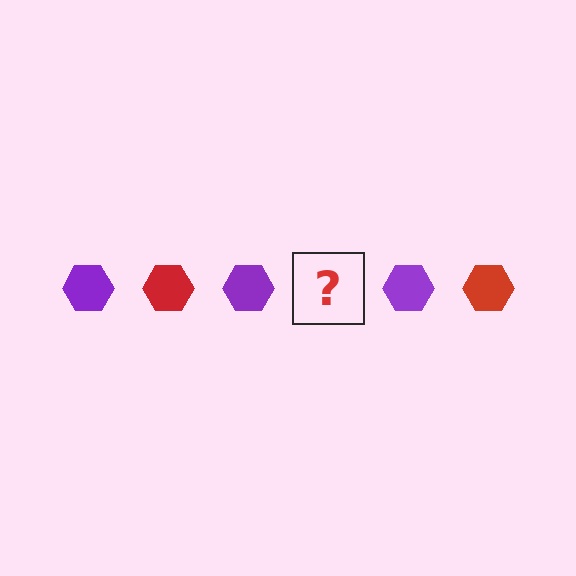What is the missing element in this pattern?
The missing element is a red hexagon.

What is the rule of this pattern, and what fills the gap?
The rule is that the pattern cycles through purple, red hexagons. The gap should be filled with a red hexagon.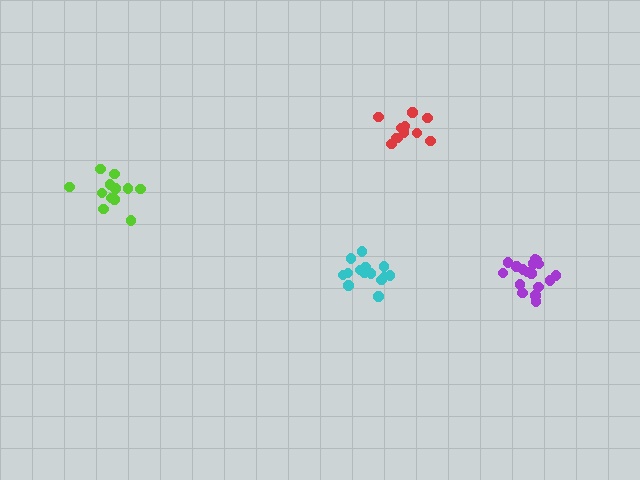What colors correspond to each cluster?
The clusters are colored: cyan, lime, red, purple.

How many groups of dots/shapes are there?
There are 4 groups.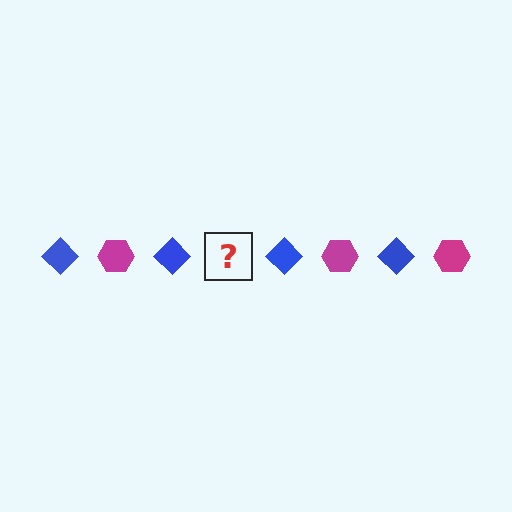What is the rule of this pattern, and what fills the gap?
The rule is that the pattern alternates between blue diamond and magenta hexagon. The gap should be filled with a magenta hexagon.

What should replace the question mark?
The question mark should be replaced with a magenta hexagon.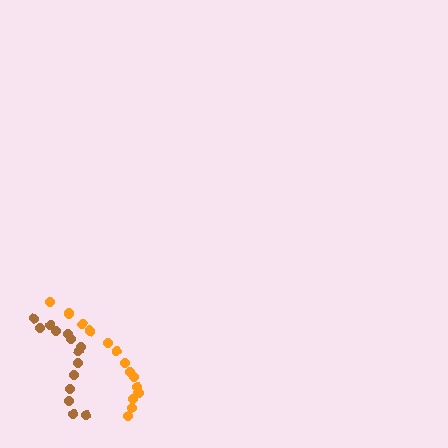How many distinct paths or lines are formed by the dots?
There are 2 distinct paths.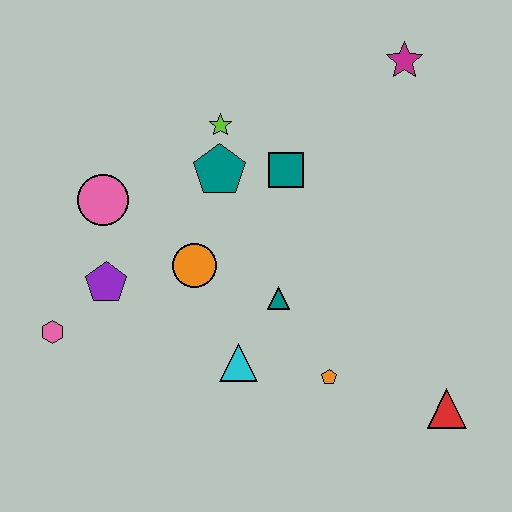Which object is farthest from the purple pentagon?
The magenta star is farthest from the purple pentagon.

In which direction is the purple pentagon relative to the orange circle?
The purple pentagon is to the left of the orange circle.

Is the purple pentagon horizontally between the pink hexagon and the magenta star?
Yes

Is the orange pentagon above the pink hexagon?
No